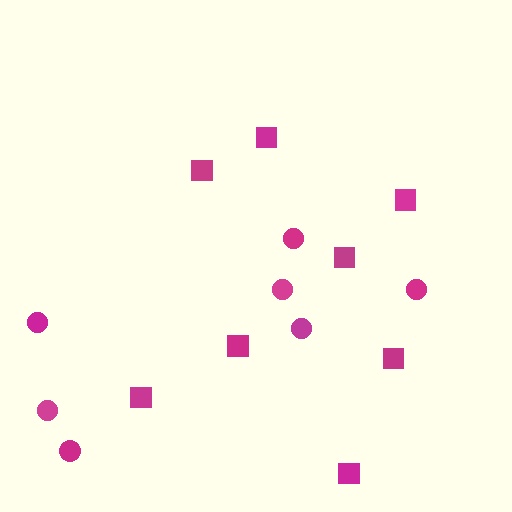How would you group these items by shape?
There are 2 groups: one group of squares (8) and one group of circles (7).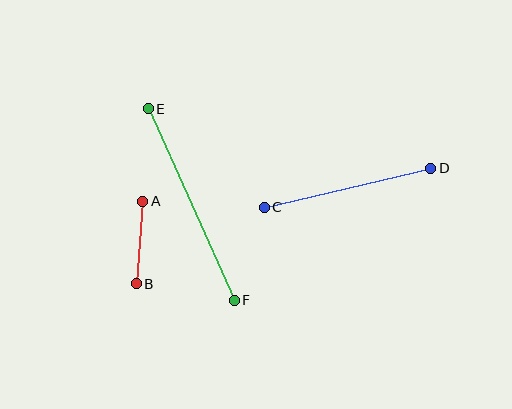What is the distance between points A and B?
The distance is approximately 83 pixels.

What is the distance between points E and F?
The distance is approximately 210 pixels.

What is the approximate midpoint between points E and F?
The midpoint is at approximately (191, 204) pixels.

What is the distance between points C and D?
The distance is approximately 171 pixels.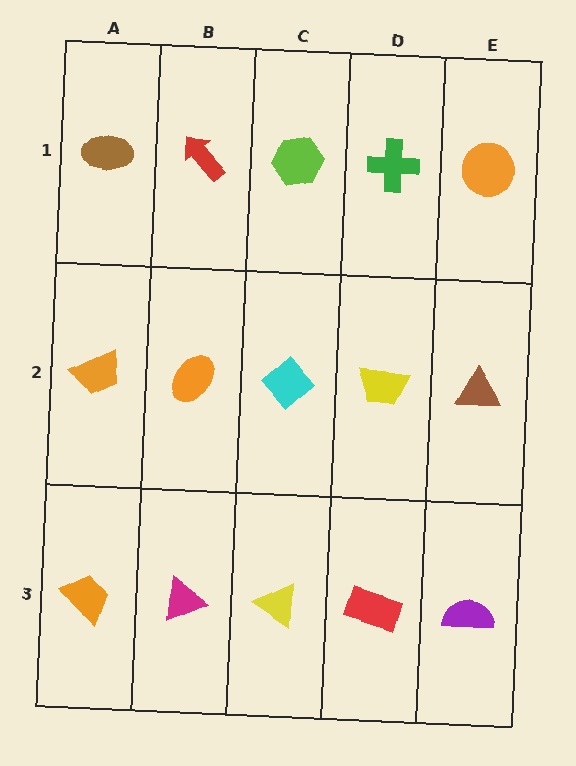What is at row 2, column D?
A yellow trapezoid.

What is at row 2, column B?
An orange ellipse.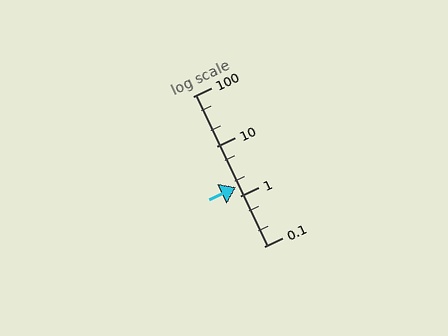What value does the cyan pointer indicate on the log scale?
The pointer indicates approximately 1.5.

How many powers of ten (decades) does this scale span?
The scale spans 3 decades, from 0.1 to 100.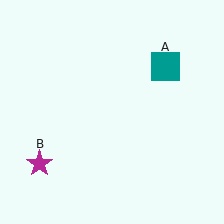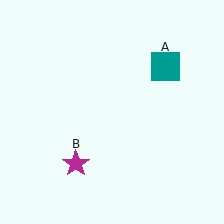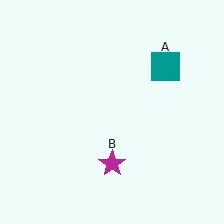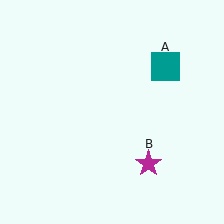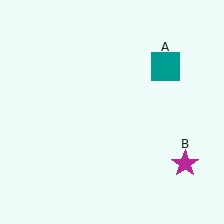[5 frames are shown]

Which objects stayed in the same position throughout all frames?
Teal square (object A) remained stationary.